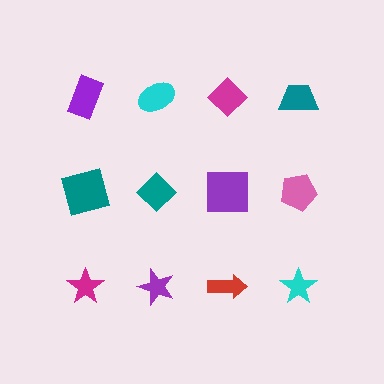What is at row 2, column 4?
A pink pentagon.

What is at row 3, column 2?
A purple star.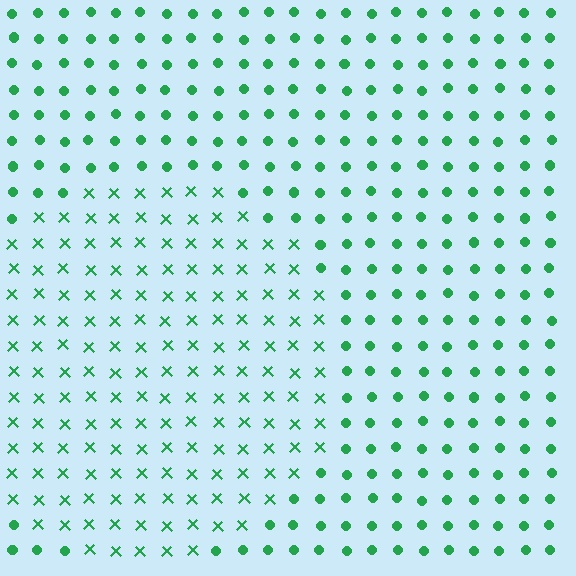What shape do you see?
I see a circle.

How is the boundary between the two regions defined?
The boundary is defined by a change in element shape: X marks inside vs. circles outside. All elements share the same color and spacing.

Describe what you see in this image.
The image is filled with small green elements arranged in a uniform grid. A circle-shaped region contains X marks, while the surrounding area contains circles. The boundary is defined purely by the change in element shape.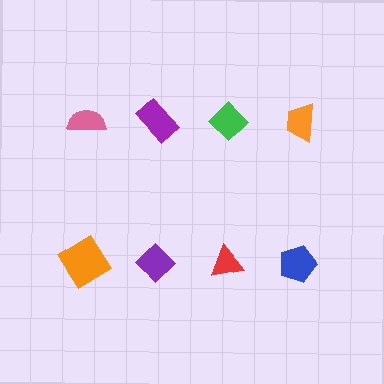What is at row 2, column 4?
A blue pentagon.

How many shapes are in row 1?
4 shapes.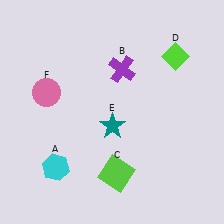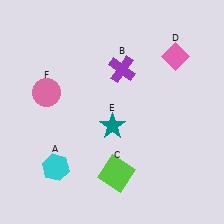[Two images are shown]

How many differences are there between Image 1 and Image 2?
There is 1 difference between the two images.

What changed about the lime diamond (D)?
In Image 1, D is lime. In Image 2, it changed to pink.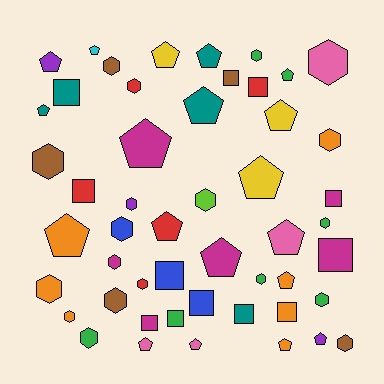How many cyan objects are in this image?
There is 1 cyan object.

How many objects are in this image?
There are 50 objects.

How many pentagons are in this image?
There are 19 pentagons.